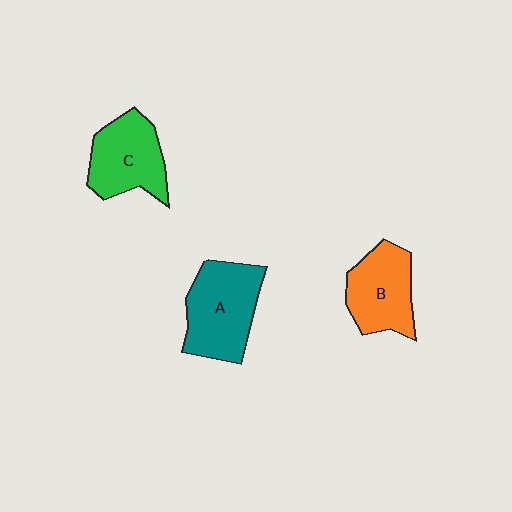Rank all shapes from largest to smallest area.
From largest to smallest: A (teal), C (green), B (orange).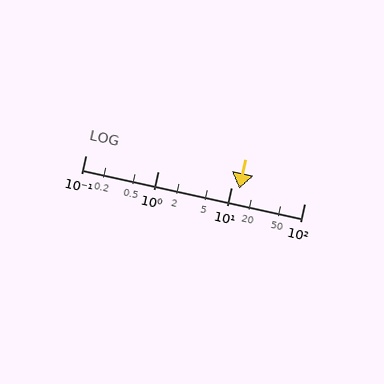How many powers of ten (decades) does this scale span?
The scale spans 3 decades, from 0.1 to 100.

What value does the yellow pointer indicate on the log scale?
The pointer indicates approximately 13.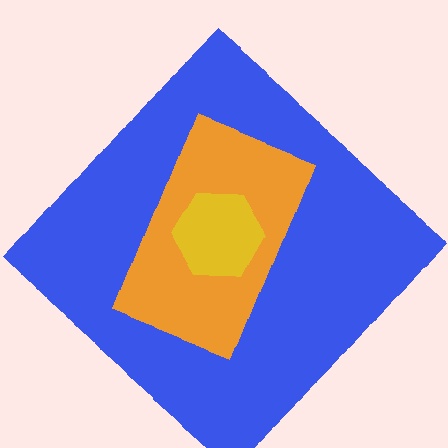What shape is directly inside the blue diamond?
The orange rectangle.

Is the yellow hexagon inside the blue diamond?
Yes.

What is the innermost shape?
The yellow hexagon.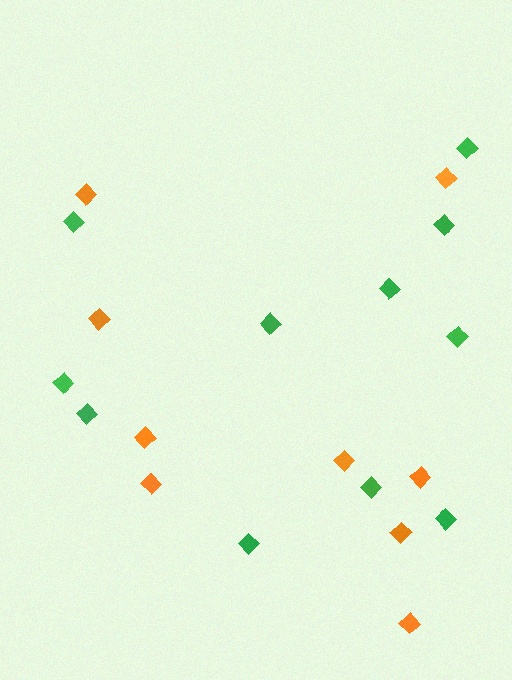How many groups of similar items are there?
There are 2 groups: one group of orange diamonds (9) and one group of green diamonds (11).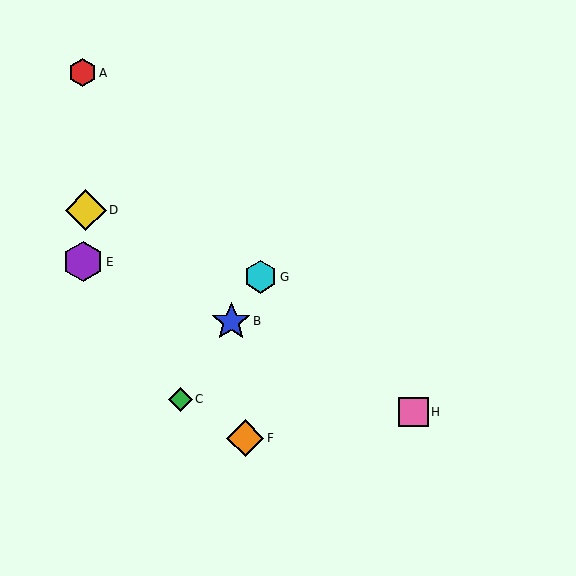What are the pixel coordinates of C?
Object C is at (180, 399).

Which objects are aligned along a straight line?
Objects B, C, G are aligned along a straight line.